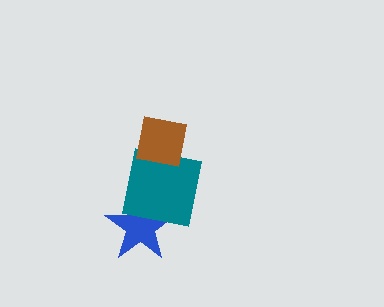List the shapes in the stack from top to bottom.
From top to bottom: the brown square, the teal square, the blue star.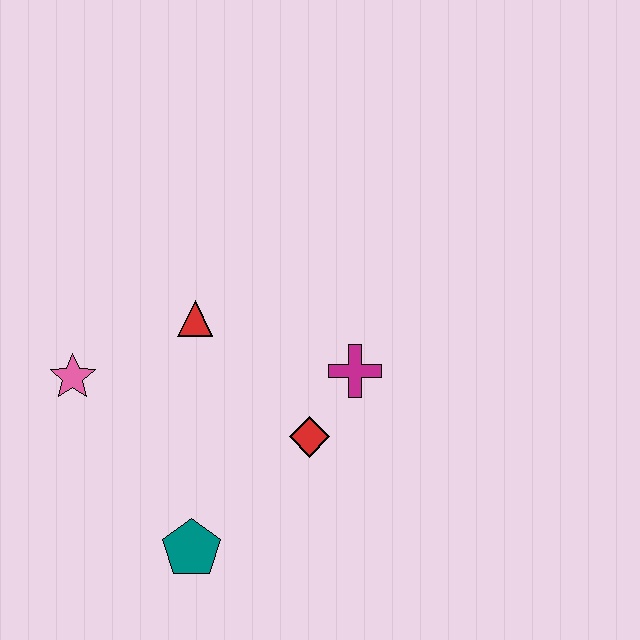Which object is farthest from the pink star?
The magenta cross is farthest from the pink star.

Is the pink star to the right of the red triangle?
No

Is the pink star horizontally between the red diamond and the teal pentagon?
No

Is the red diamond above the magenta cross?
No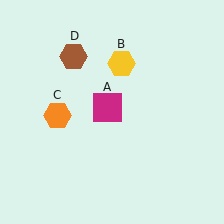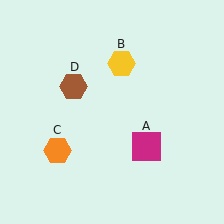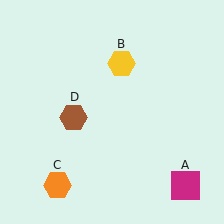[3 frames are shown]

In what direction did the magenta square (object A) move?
The magenta square (object A) moved down and to the right.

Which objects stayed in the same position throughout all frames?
Yellow hexagon (object B) remained stationary.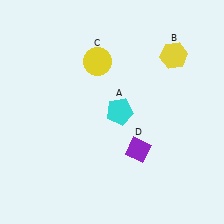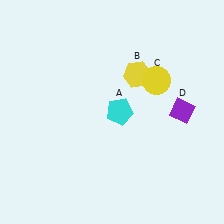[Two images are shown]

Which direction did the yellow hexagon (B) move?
The yellow hexagon (B) moved left.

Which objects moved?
The objects that moved are: the yellow hexagon (B), the yellow circle (C), the purple diamond (D).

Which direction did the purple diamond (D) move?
The purple diamond (D) moved right.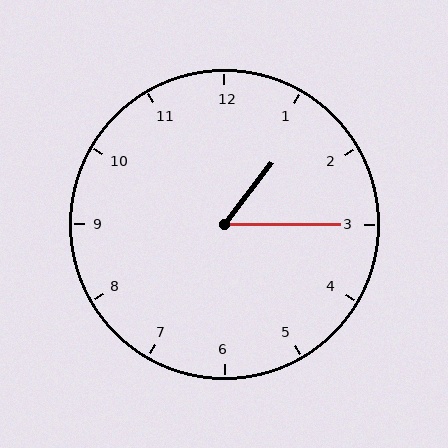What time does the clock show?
1:15.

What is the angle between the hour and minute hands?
Approximately 52 degrees.